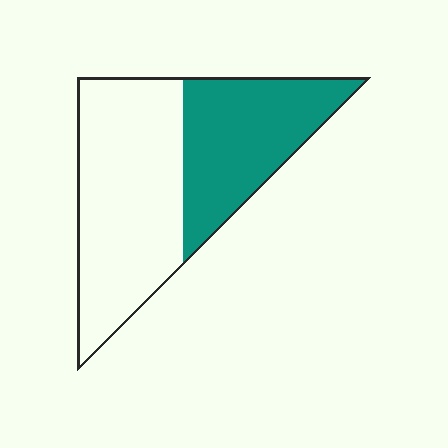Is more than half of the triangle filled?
No.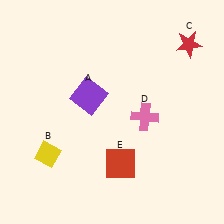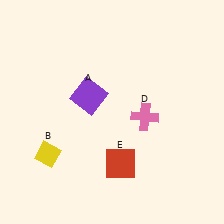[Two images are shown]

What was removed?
The red star (C) was removed in Image 2.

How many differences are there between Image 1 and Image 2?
There is 1 difference between the two images.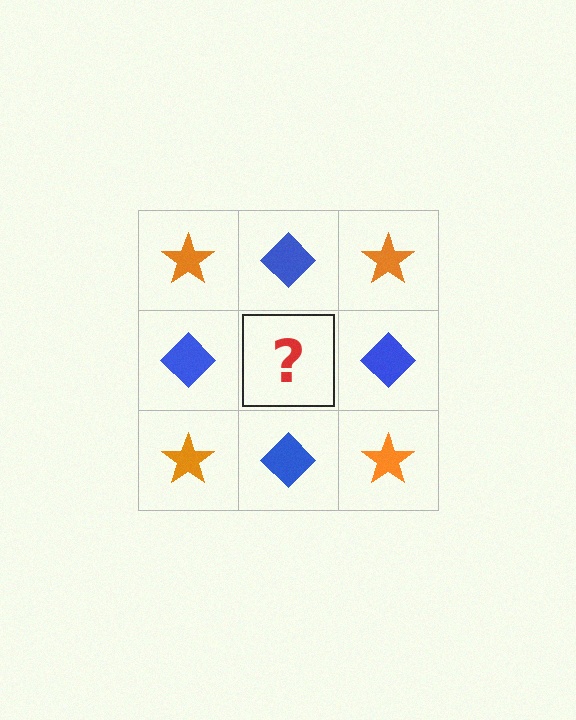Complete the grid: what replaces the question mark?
The question mark should be replaced with an orange star.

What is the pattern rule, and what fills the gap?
The rule is that it alternates orange star and blue diamond in a checkerboard pattern. The gap should be filled with an orange star.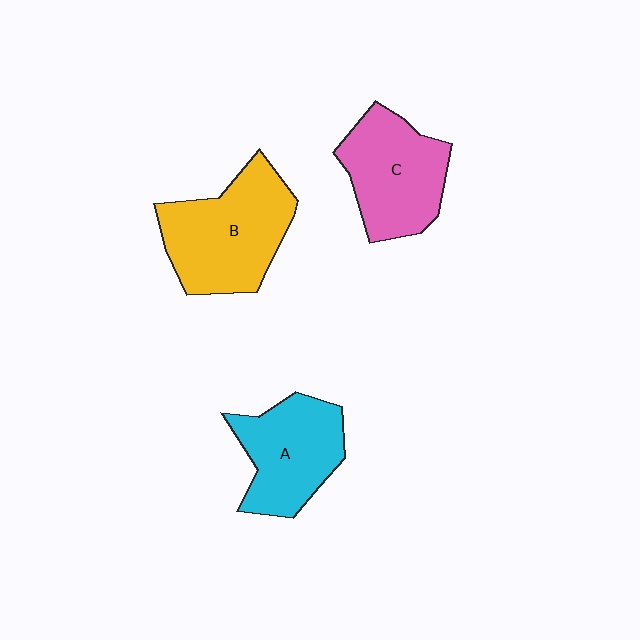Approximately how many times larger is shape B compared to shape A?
Approximately 1.3 times.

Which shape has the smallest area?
Shape A (cyan).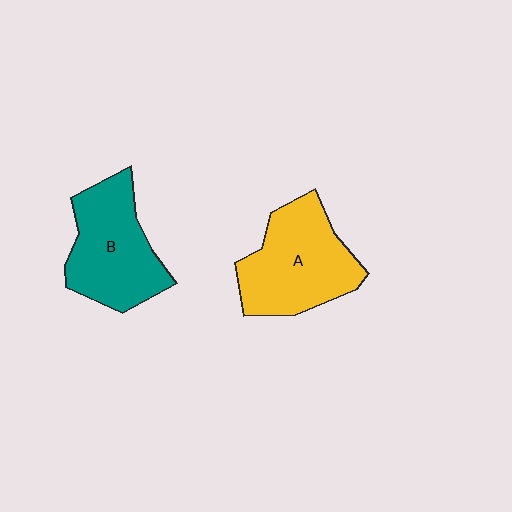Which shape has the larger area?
Shape A (yellow).